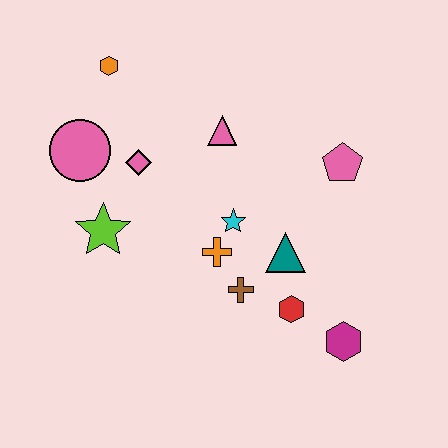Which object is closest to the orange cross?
The cyan star is closest to the orange cross.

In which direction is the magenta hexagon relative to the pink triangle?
The magenta hexagon is below the pink triangle.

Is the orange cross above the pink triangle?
No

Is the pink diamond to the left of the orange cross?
Yes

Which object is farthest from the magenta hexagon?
The orange hexagon is farthest from the magenta hexagon.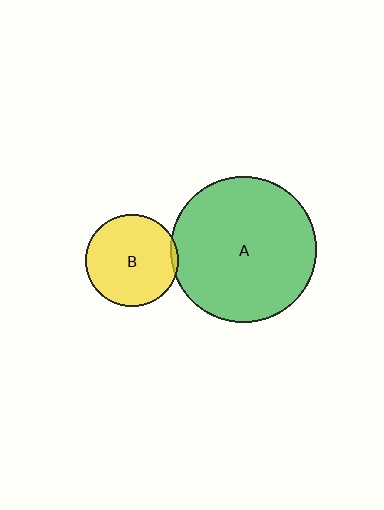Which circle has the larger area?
Circle A (green).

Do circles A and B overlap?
Yes.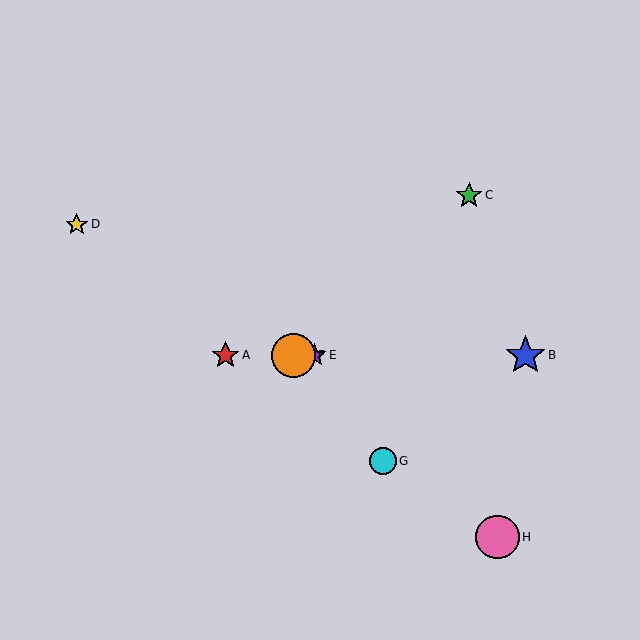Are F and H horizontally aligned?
No, F is at y≈355 and H is at y≈537.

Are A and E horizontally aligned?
Yes, both are at y≈355.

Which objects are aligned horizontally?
Objects A, B, E, F are aligned horizontally.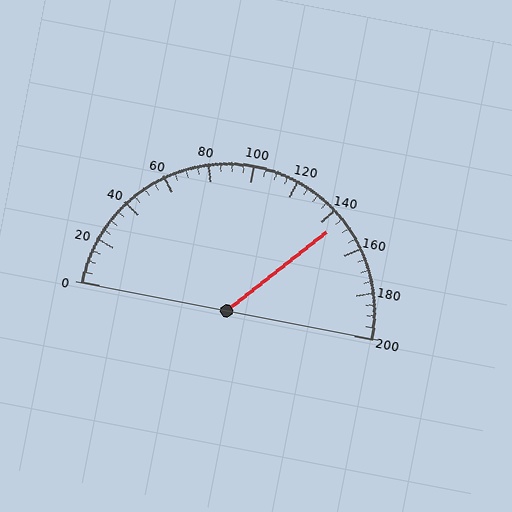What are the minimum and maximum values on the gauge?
The gauge ranges from 0 to 200.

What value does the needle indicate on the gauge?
The needle indicates approximately 145.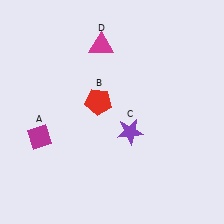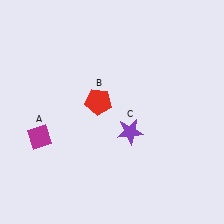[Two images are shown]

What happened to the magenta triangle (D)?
The magenta triangle (D) was removed in Image 2. It was in the top-left area of Image 1.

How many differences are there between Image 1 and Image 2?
There is 1 difference between the two images.